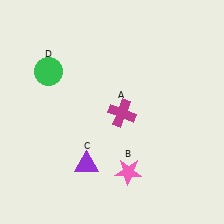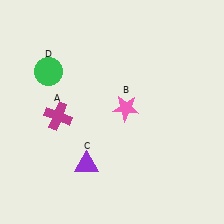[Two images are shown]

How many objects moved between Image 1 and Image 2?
2 objects moved between the two images.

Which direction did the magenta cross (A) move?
The magenta cross (A) moved left.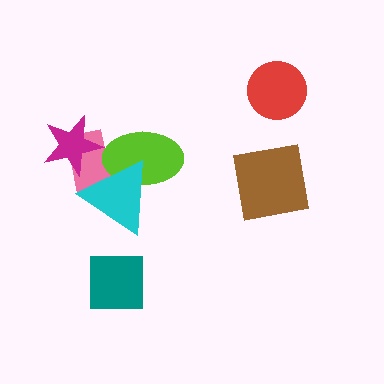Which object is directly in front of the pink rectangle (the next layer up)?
The magenta star is directly in front of the pink rectangle.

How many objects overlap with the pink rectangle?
3 objects overlap with the pink rectangle.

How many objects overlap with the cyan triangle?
2 objects overlap with the cyan triangle.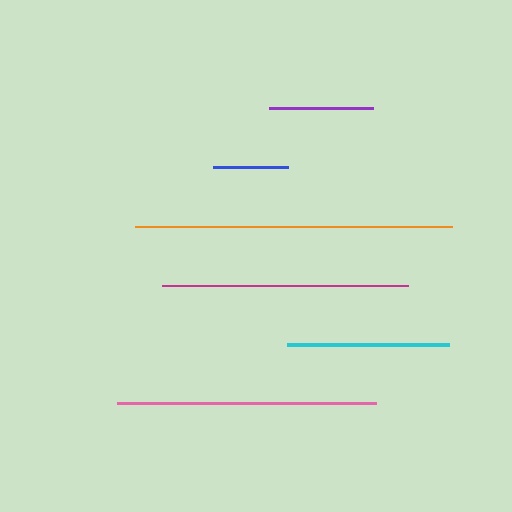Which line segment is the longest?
The orange line is the longest at approximately 317 pixels.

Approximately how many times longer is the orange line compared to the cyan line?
The orange line is approximately 1.9 times the length of the cyan line.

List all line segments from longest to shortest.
From longest to shortest: orange, pink, magenta, cyan, purple, blue.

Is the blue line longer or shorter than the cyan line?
The cyan line is longer than the blue line.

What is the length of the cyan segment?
The cyan segment is approximately 163 pixels long.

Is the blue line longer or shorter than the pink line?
The pink line is longer than the blue line.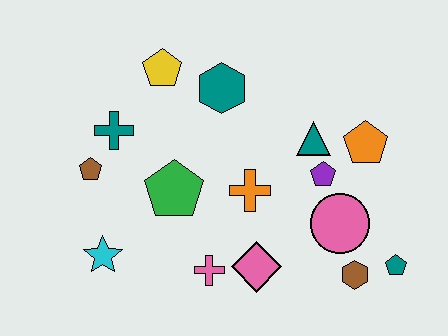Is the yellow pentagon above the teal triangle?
Yes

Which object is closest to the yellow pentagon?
The teal hexagon is closest to the yellow pentagon.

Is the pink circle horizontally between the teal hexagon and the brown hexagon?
Yes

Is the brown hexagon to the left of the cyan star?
No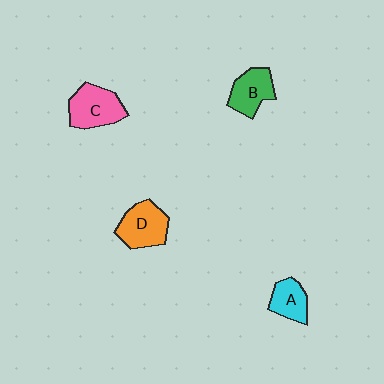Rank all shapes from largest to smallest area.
From largest to smallest: C (pink), D (orange), B (green), A (cyan).